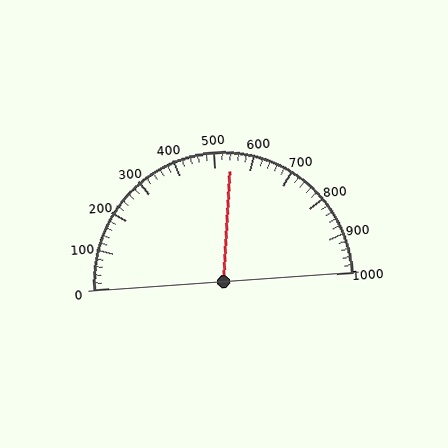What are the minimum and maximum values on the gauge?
The gauge ranges from 0 to 1000.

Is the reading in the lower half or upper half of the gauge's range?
The reading is in the upper half of the range (0 to 1000).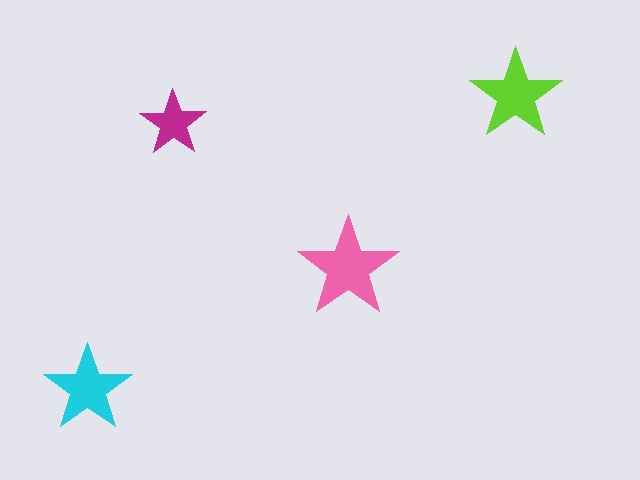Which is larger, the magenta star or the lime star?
The lime one.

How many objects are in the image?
There are 4 objects in the image.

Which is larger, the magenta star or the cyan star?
The cyan one.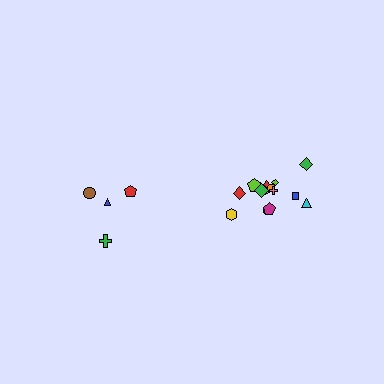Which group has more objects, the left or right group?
The right group.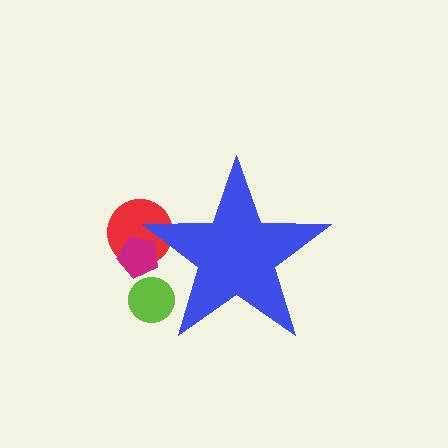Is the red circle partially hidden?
Yes, the red circle is partially hidden behind the blue star.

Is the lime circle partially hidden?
Yes, the lime circle is partially hidden behind the blue star.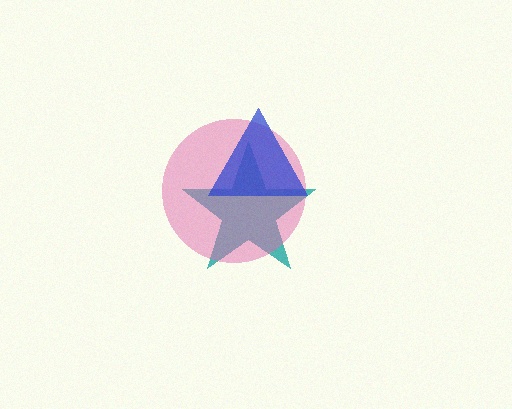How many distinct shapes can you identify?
There are 3 distinct shapes: a teal star, a pink circle, a blue triangle.